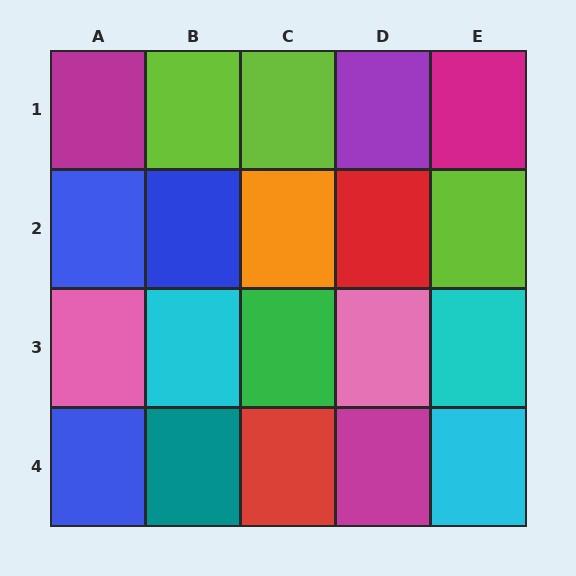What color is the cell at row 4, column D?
Magenta.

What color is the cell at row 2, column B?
Blue.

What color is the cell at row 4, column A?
Blue.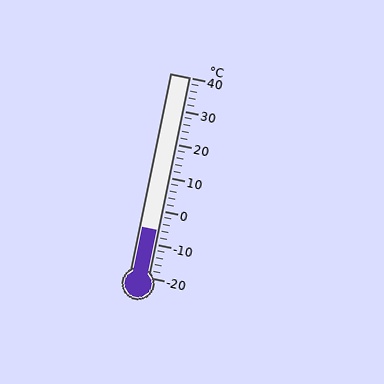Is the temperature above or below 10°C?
The temperature is below 10°C.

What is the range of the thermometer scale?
The thermometer scale ranges from -20°C to 40°C.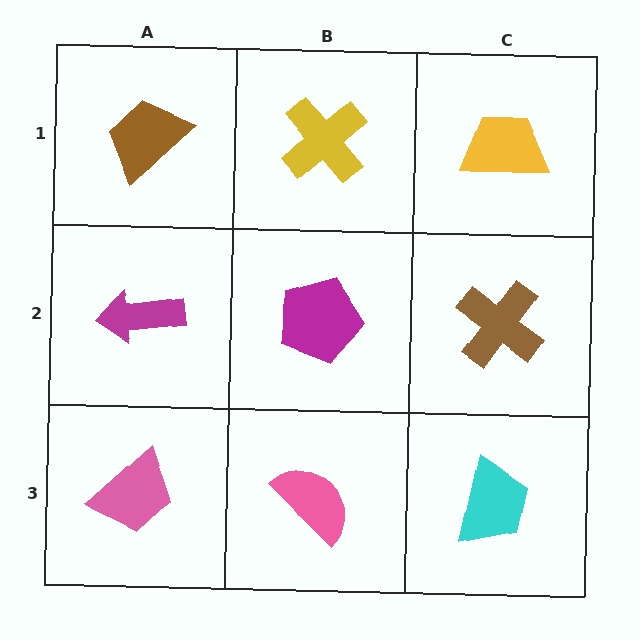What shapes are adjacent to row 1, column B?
A magenta pentagon (row 2, column B), a brown trapezoid (row 1, column A), a yellow trapezoid (row 1, column C).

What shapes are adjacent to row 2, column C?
A yellow trapezoid (row 1, column C), a cyan trapezoid (row 3, column C), a magenta pentagon (row 2, column B).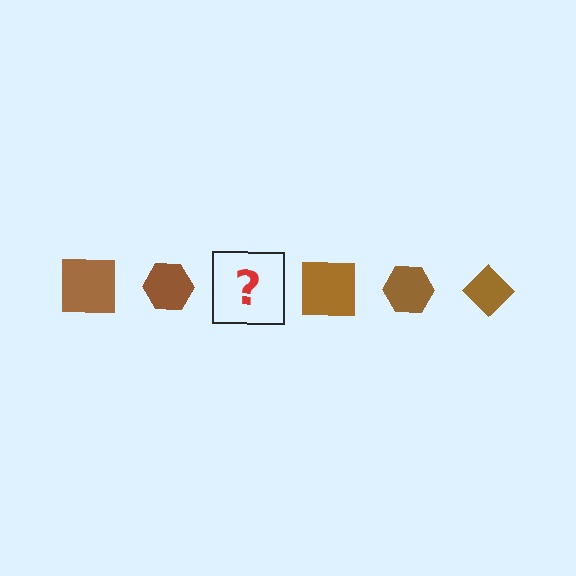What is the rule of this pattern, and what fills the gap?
The rule is that the pattern cycles through square, hexagon, diamond shapes in brown. The gap should be filled with a brown diamond.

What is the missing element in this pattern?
The missing element is a brown diamond.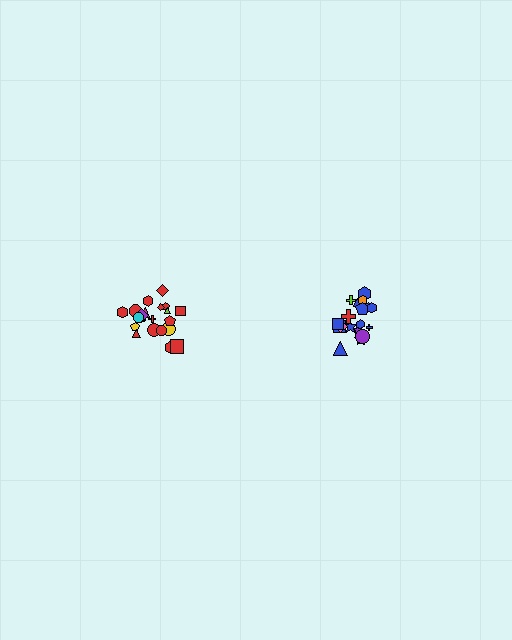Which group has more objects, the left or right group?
The left group.